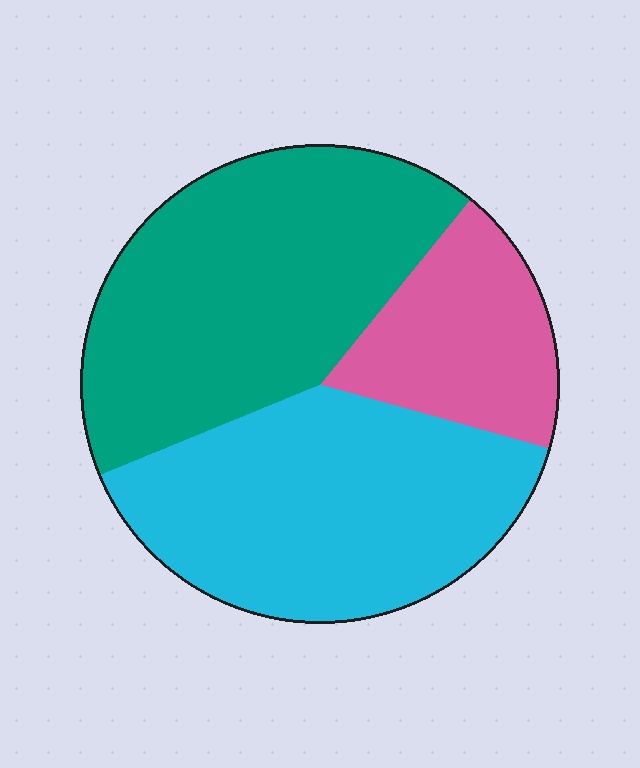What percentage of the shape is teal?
Teal takes up about two fifths (2/5) of the shape.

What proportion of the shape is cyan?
Cyan takes up about two fifths (2/5) of the shape.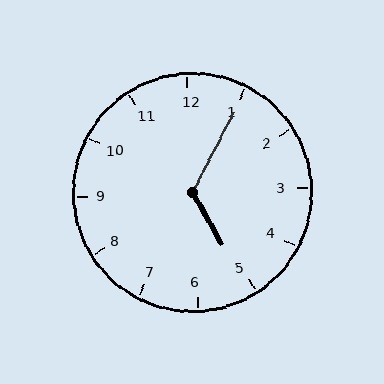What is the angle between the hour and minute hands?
Approximately 122 degrees.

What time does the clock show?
5:05.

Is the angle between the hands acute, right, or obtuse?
It is obtuse.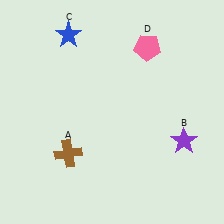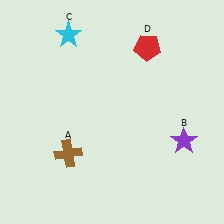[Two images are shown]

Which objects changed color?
C changed from blue to cyan. D changed from pink to red.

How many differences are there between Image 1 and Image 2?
There are 2 differences between the two images.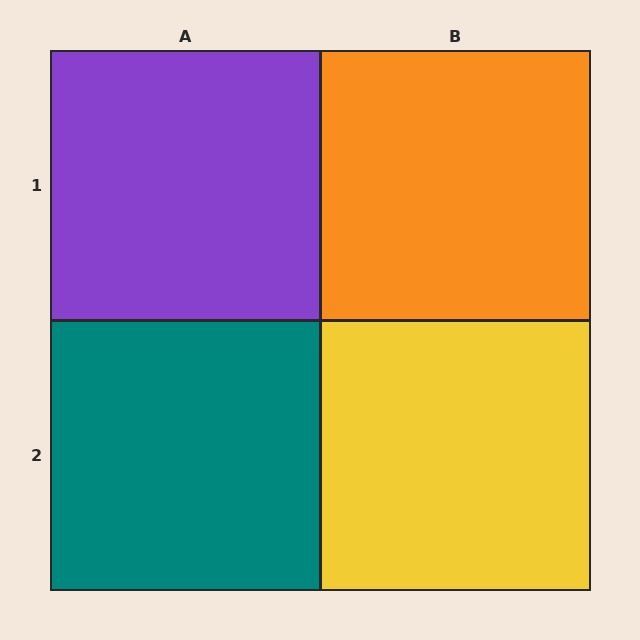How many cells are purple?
1 cell is purple.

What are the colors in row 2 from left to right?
Teal, yellow.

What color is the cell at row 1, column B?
Orange.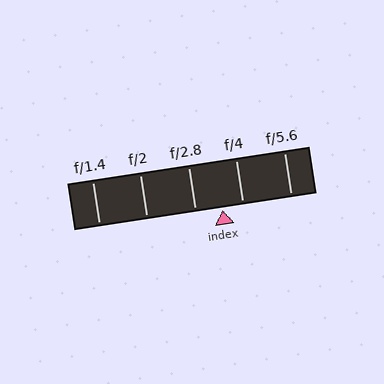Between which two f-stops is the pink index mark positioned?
The index mark is between f/2.8 and f/4.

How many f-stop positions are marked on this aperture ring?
There are 5 f-stop positions marked.